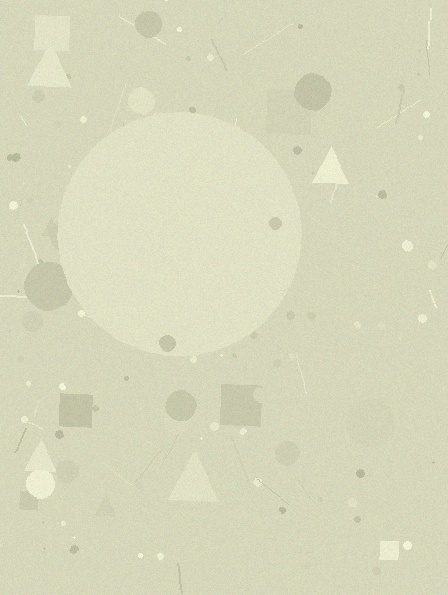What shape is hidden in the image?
A circle is hidden in the image.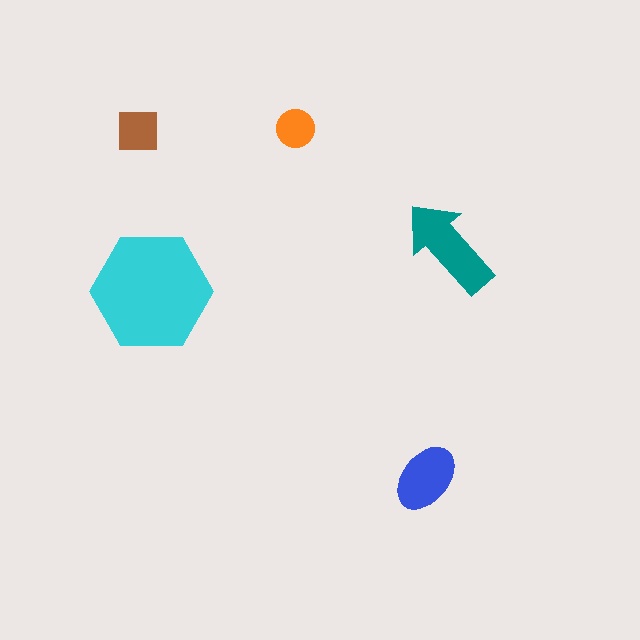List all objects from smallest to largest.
The orange circle, the brown square, the blue ellipse, the teal arrow, the cyan hexagon.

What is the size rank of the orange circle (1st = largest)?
5th.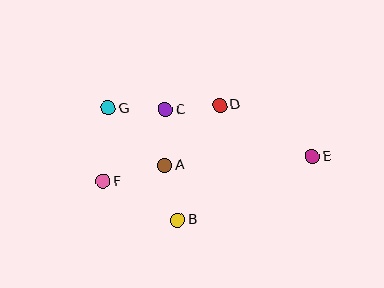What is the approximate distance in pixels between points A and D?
The distance between A and D is approximately 82 pixels.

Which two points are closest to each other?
Points C and D are closest to each other.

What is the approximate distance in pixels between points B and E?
The distance between B and E is approximately 149 pixels.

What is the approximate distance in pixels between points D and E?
The distance between D and E is approximately 106 pixels.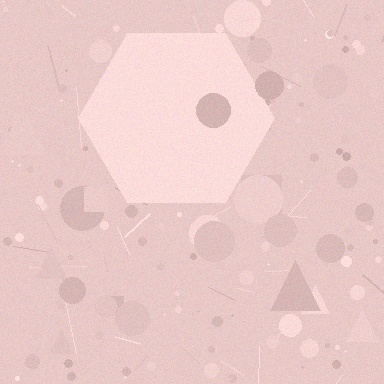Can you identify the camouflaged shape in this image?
The camouflaged shape is a hexagon.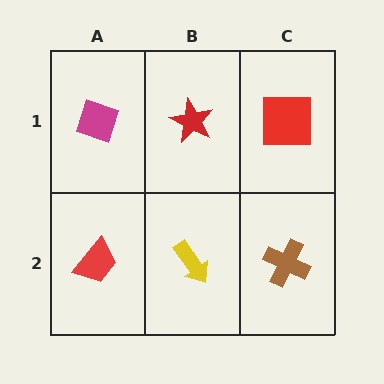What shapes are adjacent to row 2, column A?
A magenta diamond (row 1, column A), a yellow arrow (row 2, column B).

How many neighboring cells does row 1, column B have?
3.